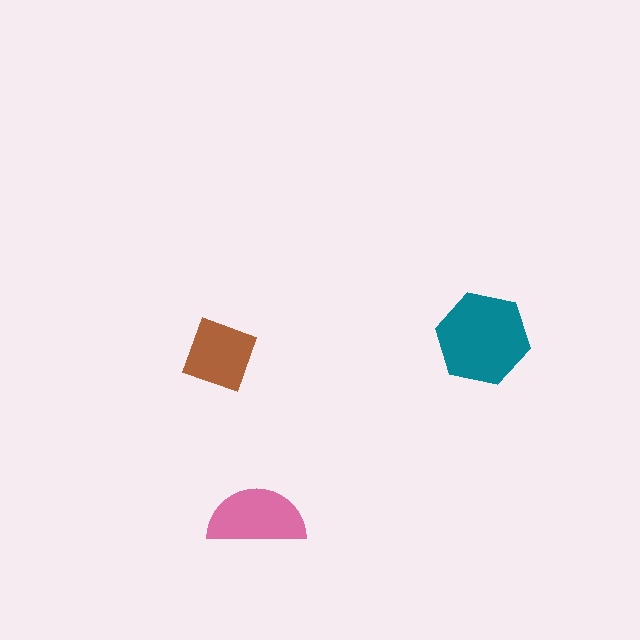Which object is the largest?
The teal hexagon.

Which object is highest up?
The teal hexagon is topmost.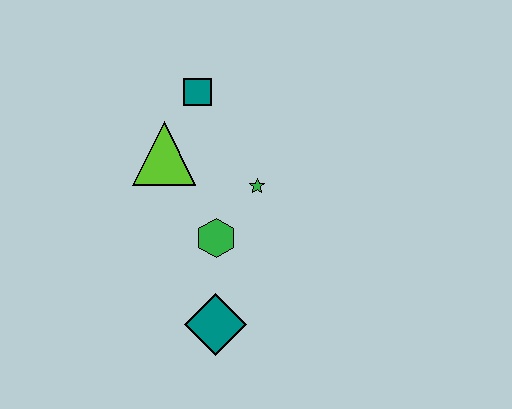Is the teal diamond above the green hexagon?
No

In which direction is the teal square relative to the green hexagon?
The teal square is above the green hexagon.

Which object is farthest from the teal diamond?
The teal square is farthest from the teal diamond.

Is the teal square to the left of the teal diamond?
Yes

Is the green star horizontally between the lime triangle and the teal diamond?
No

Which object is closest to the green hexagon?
The green star is closest to the green hexagon.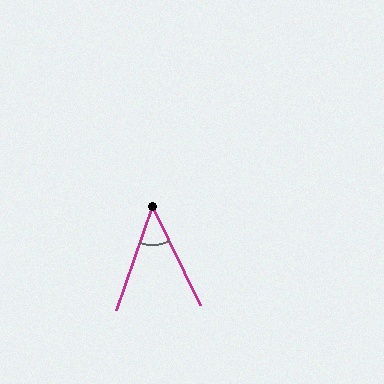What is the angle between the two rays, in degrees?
Approximately 45 degrees.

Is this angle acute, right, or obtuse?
It is acute.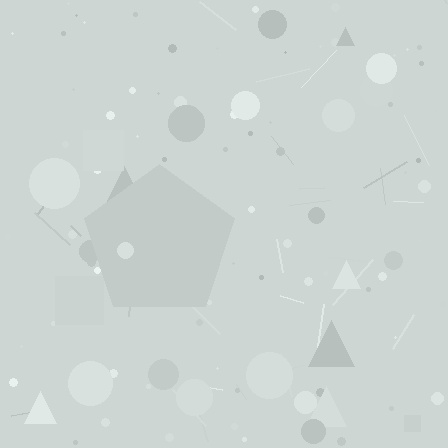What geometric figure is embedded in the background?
A pentagon is embedded in the background.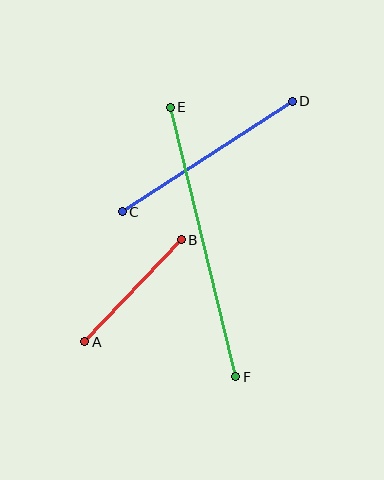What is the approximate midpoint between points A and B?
The midpoint is at approximately (133, 291) pixels.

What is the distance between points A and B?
The distance is approximately 141 pixels.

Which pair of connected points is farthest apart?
Points E and F are farthest apart.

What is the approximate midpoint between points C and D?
The midpoint is at approximately (207, 156) pixels.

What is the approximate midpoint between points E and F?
The midpoint is at approximately (203, 242) pixels.